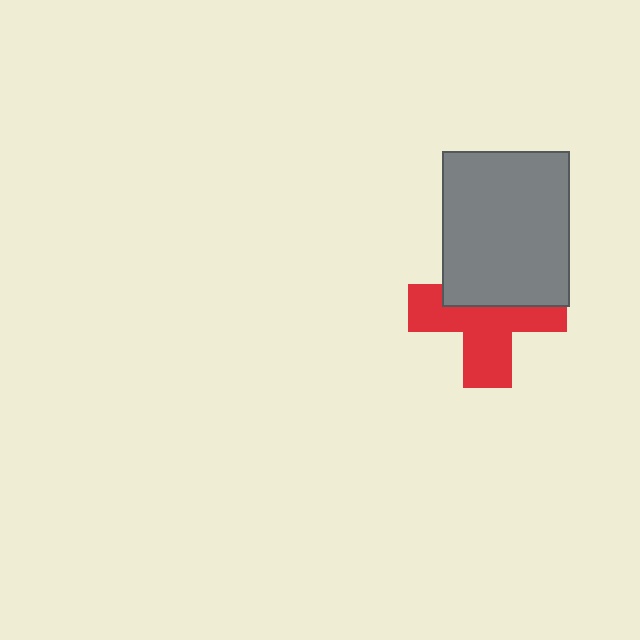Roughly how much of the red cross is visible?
About half of it is visible (roughly 56%).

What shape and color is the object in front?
The object in front is a gray rectangle.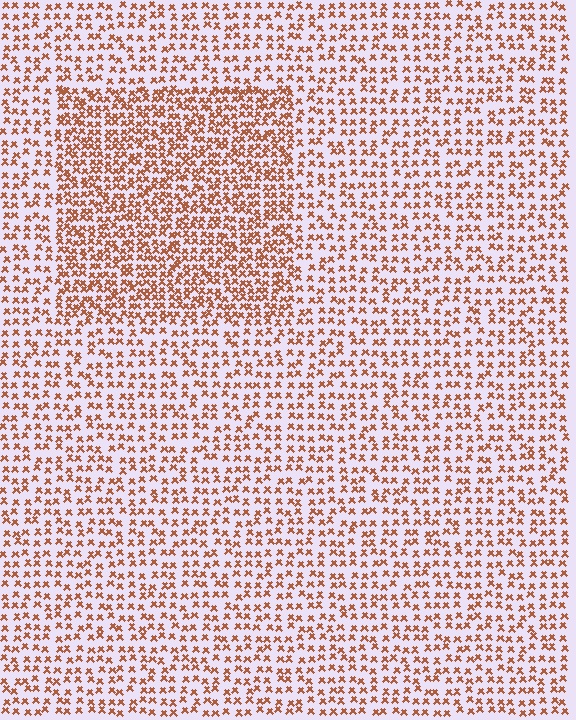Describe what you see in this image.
The image contains small brown elements arranged at two different densities. A rectangle-shaped region is visible where the elements are more densely packed than the surrounding area.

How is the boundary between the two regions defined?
The boundary is defined by a change in element density (approximately 1.8x ratio). All elements are the same color, size, and shape.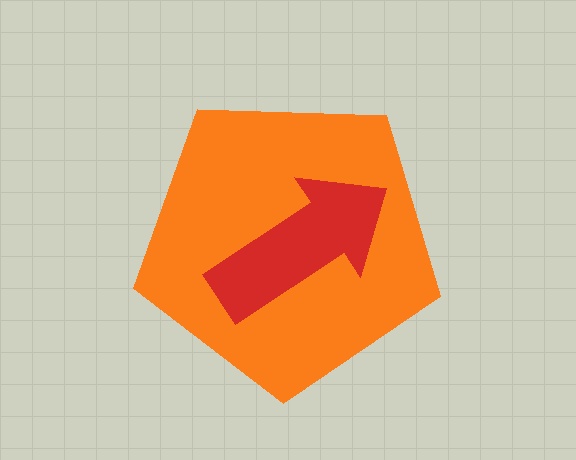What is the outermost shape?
The orange pentagon.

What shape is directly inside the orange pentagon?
The red arrow.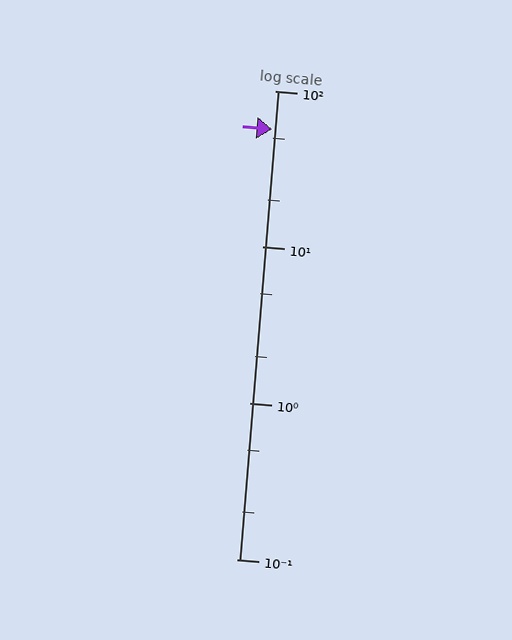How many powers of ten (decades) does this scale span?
The scale spans 3 decades, from 0.1 to 100.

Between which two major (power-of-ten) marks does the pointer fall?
The pointer is between 10 and 100.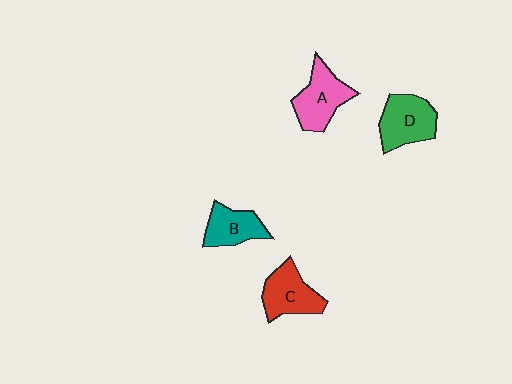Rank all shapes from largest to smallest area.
From largest to smallest: A (pink), D (green), C (red), B (teal).